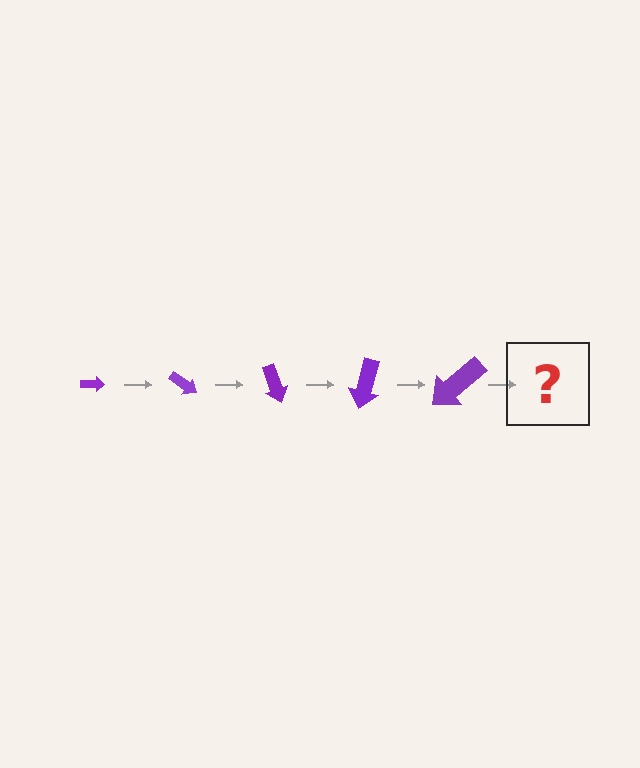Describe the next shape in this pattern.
It should be an arrow, larger than the previous one and rotated 175 degrees from the start.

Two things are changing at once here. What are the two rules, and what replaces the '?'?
The two rules are that the arrow grows larger each step and it rotates 35 degrees each step. The '?' should be an arrow, larger than the previous one and rotated 175 degrees from the start.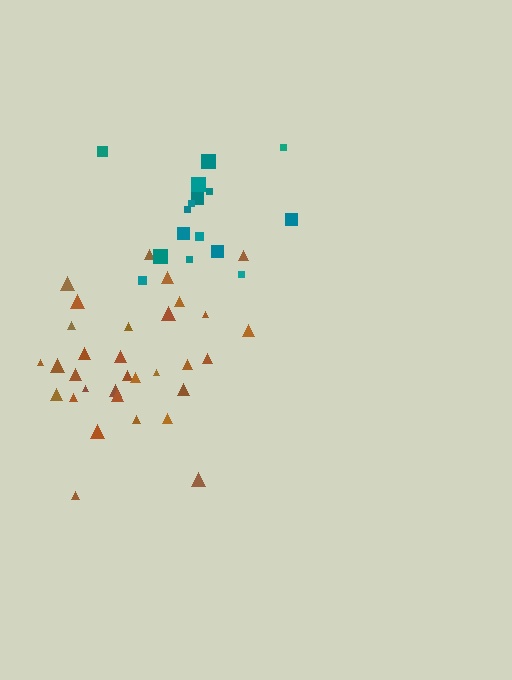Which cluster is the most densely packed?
Teal.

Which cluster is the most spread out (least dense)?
Brown.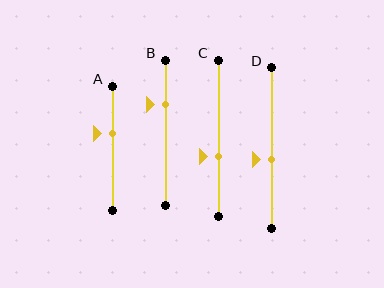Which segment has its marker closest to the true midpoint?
Segment D has its marker closest to the true midpoint.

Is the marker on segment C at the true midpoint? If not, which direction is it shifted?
No, the marker on segment C is shifted downward by about 12% of the segment length.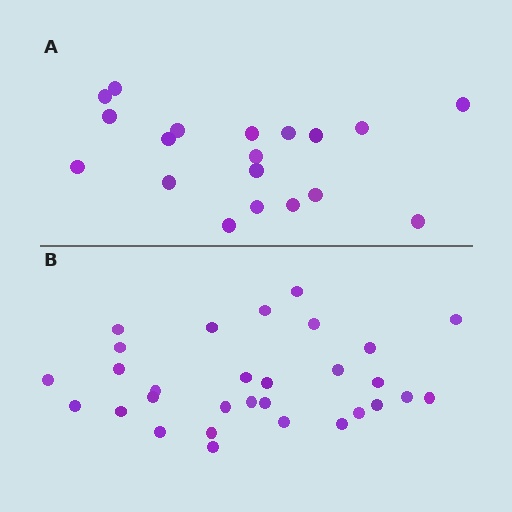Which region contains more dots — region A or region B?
Region B (the bottom region) has more dots.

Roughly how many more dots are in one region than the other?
Region B has roughly 12 or so more dots than region A.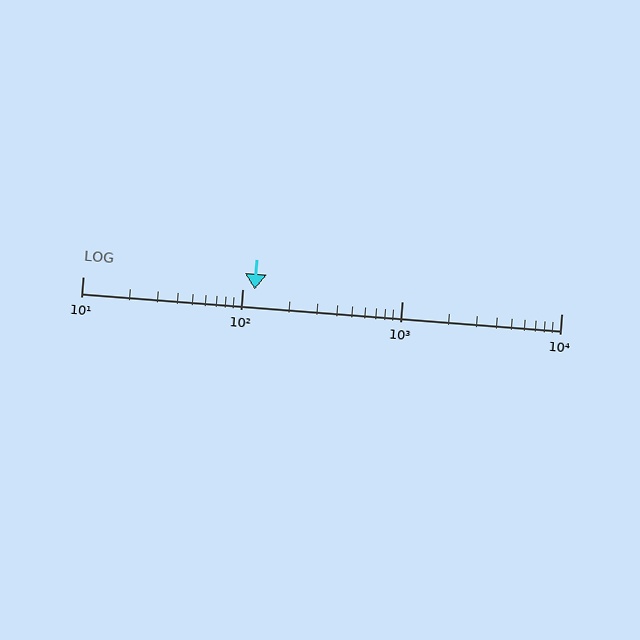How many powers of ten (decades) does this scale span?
The scale spans 3 decades, from 10 to 10000.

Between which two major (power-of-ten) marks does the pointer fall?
The pointer is between 100 and 1000.